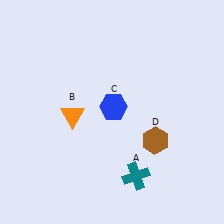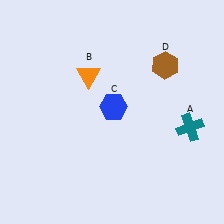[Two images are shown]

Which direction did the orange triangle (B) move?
The orange triangle (B) moved up.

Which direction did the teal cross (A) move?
The teal cross (A) moved right.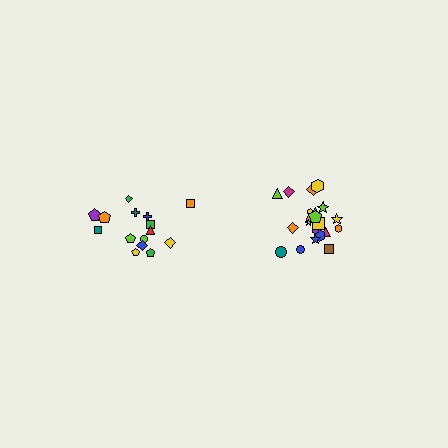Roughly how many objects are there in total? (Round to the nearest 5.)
Roughly 35 objects in total.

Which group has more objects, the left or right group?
The right group.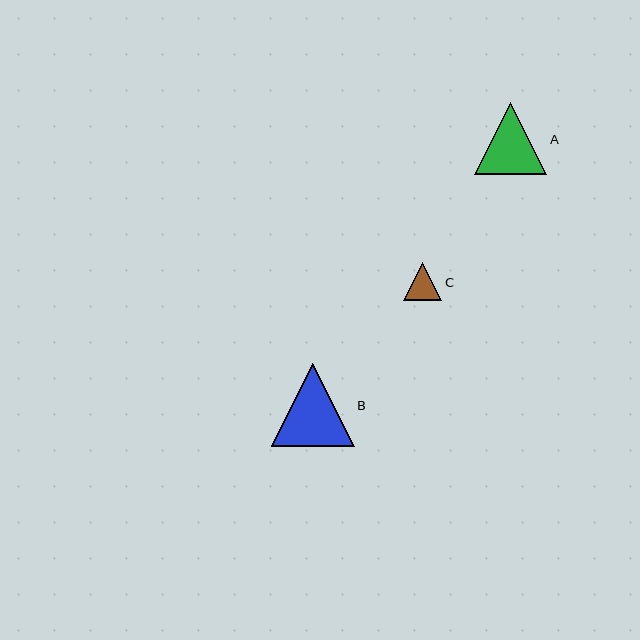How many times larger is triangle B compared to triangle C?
Triangle B is approximately 2.2 times the size of triangle C.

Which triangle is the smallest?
Triangle C is the smallest with a size of approximately 38 pixels.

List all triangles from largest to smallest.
From largest to smallest: B, A, C.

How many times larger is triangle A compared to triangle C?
Triangle A is approximately 1.9 times the size of triangle C.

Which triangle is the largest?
Triangle B is the largest with a size of approximately 83 pixels.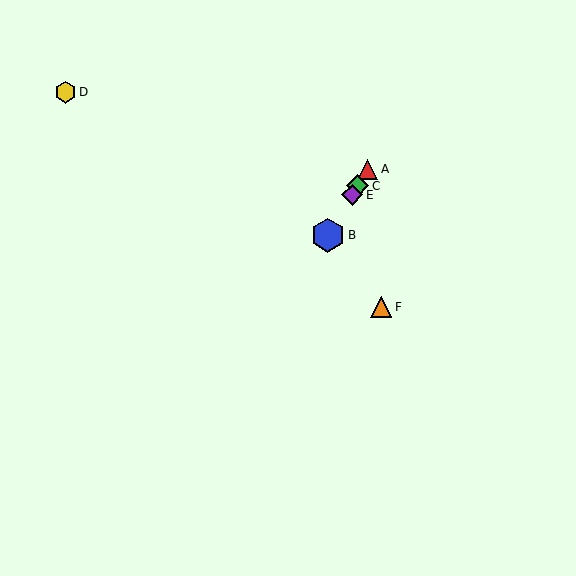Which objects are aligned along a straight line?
Objects A, B, C, E are aligned along a straight line.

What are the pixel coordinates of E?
Object E is at (352, 195).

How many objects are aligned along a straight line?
4 objects (A, B, C, E) are aligned along a straight line.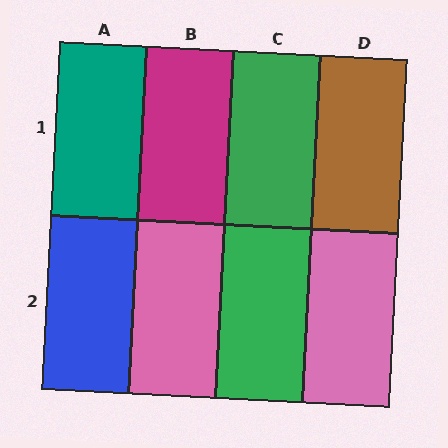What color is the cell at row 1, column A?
Teal.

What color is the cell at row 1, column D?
Brown.